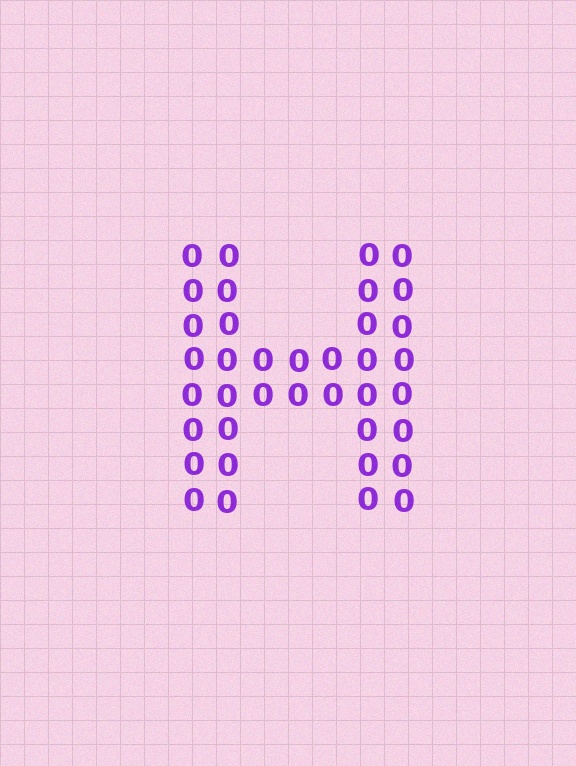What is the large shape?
The large shape is the letter H.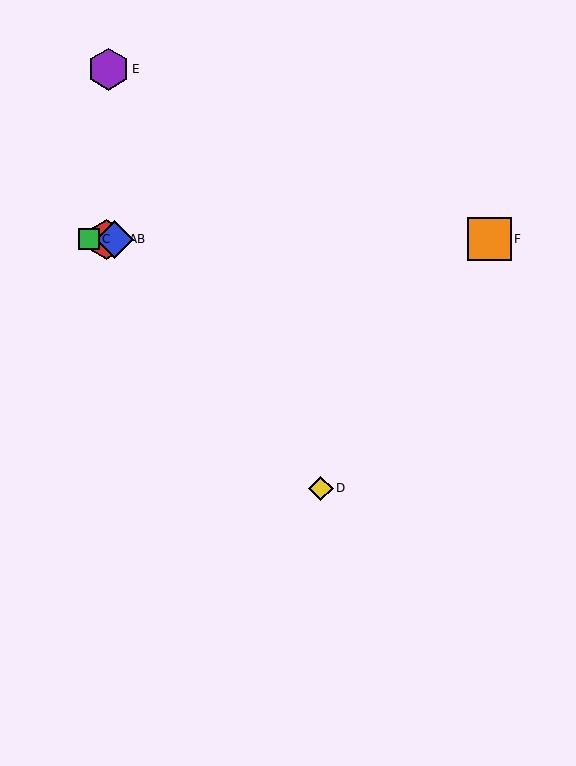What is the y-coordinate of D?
Object D is at y≈488.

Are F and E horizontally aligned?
No, F is at y≈239 and E is at y≈69.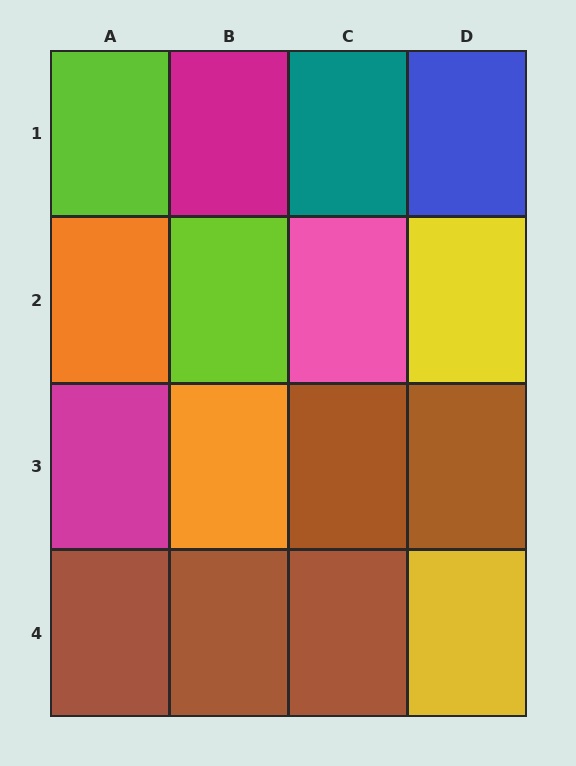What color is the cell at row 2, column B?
Lime.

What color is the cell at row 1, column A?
Lime.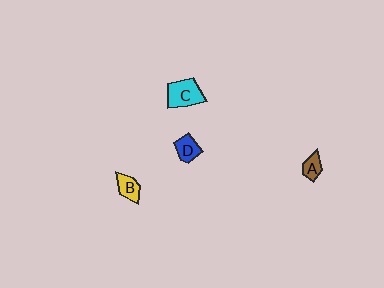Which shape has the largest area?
Shape C (cyan).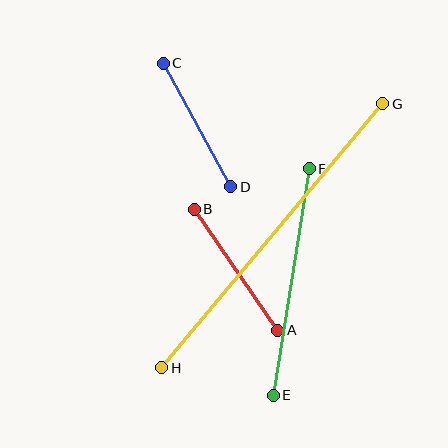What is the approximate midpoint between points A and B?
The midpoint is at approximately (236, 270) pixels.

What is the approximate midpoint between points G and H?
The midpoint is at approximately (272, 236) pixels.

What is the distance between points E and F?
The distance is approximately 229 pixels.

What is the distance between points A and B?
The distance is approximately 147 pixels.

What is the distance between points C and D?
The distance is approximately 141 pixels.